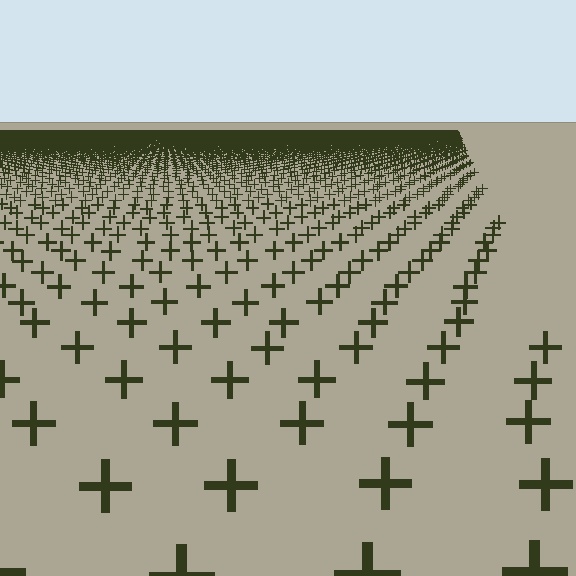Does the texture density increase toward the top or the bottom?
Density increases toward the top.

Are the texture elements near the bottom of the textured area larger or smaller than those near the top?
Larger. Near the bottom, elements are closer to the viewer and appear at a bigger on-screen size.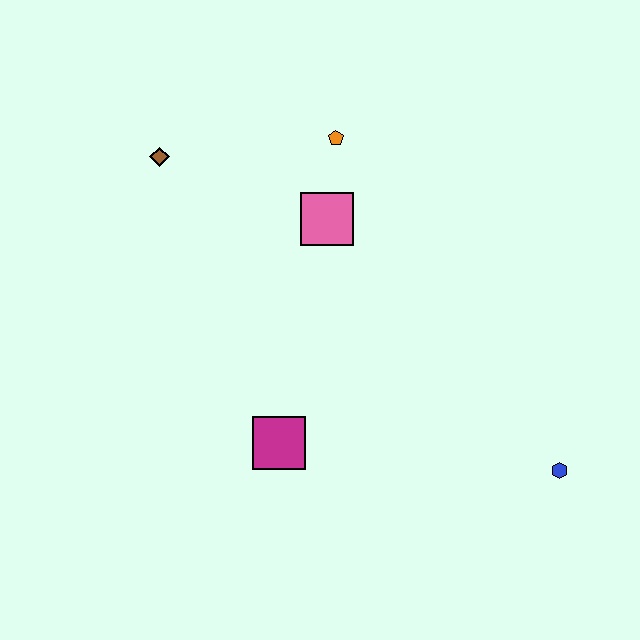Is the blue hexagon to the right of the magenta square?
Yes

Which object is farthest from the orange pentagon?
The blue hexagon is farthest from the orange pentagon.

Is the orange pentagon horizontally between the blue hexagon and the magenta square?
Yes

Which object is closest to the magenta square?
The pink square is closest to the magenta square.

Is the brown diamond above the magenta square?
Yes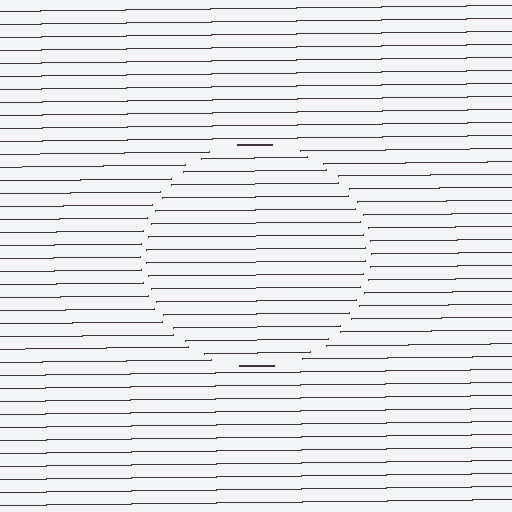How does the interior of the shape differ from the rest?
The interior of the shape contains the same grating, shifted by half a period — the contour is defined by the phase discontinuity where line-ends from the inner and outer gratings abut.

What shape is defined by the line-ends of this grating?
An illusory circle. The interior of the shape contains the same grating, shifted by half a period — the contour is defined by the phase discontinuity where line-ends from the inner and outer gratings abut.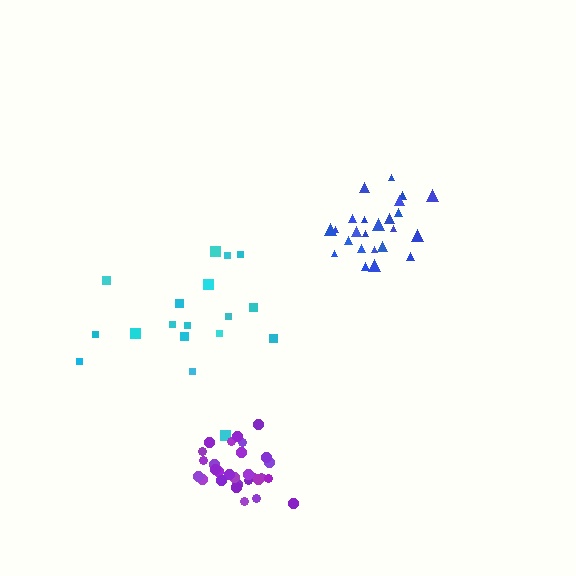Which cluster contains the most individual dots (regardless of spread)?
Purple (29).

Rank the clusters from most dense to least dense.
purple, blue, cyan.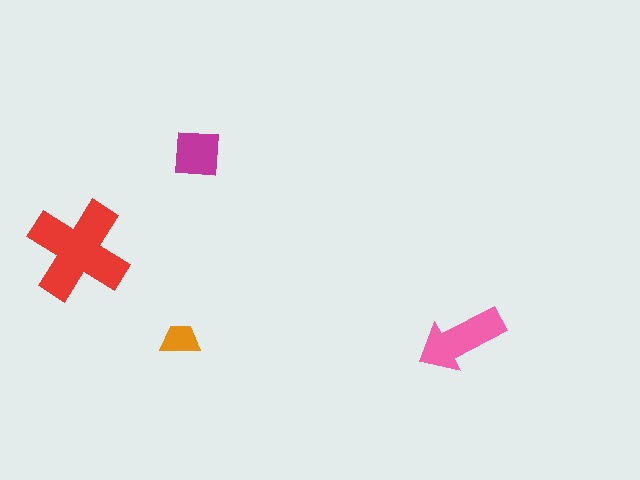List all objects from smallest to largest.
The orange trapezoid, the magenta square, the pink arrow, the red cross.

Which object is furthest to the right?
The pink arrow is rightmost.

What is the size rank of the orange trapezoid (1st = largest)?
4th.